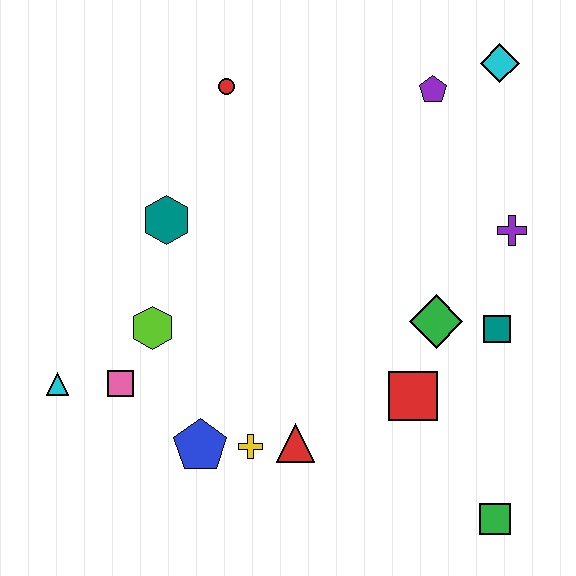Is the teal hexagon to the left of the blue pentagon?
Yes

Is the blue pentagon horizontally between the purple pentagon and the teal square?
No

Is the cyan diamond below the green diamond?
No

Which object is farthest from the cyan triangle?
The cyan diamond is farthest from the cyan triangle.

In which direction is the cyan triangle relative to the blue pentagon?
The cyan triangle is to the left of the blue pentagon.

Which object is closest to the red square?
The green diamond is closest to the red square.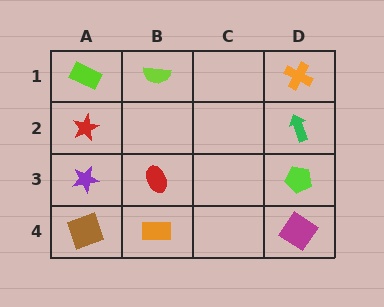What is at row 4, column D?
A magenta diamond.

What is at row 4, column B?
An orange rectangle.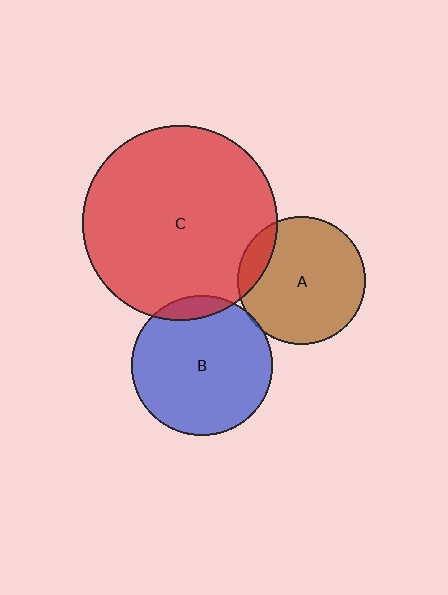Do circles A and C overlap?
Yes.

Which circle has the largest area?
Circle C (red).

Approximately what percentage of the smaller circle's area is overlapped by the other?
Approximately 10%.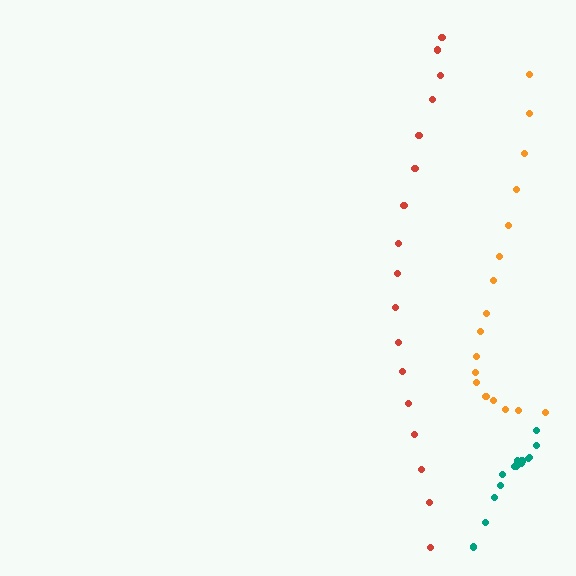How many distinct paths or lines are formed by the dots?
There are 3 distinct paths.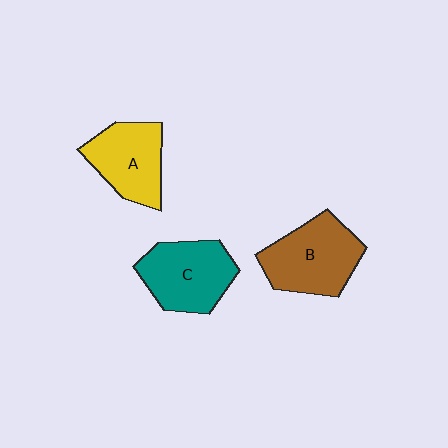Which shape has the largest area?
Shape B (brown).